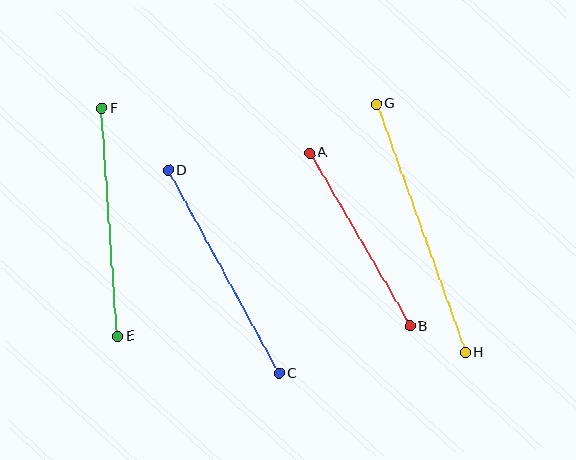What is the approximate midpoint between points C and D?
The midpoint is at approximately (224, 272) pixels.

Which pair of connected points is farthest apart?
Points G and H are farthest apart.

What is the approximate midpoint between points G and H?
The midpoint is at approximately (421, 228) pixels.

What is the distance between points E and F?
The distance is approximately 228 pixels.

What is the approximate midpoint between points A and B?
The midpoint is at approximately (360, 240) pixels.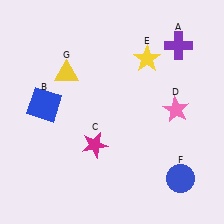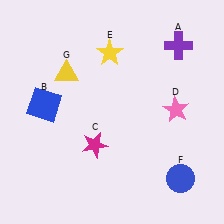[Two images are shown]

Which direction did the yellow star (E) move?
The yellow star (E) moved left.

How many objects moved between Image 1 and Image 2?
1 object moved between the two images.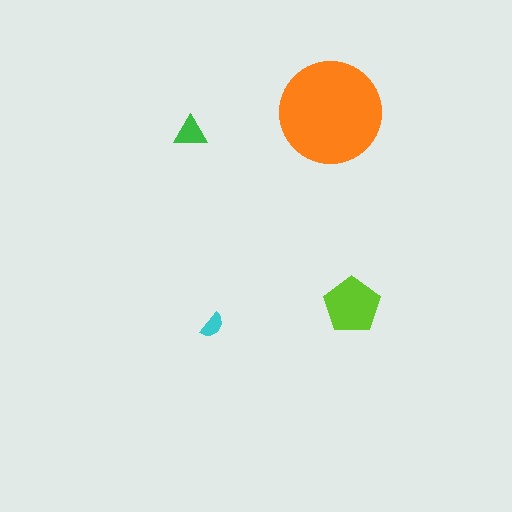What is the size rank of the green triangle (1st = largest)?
3rd.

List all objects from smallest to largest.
The cyan semicircle, the green triangle, the lime pentagon, the orange circle.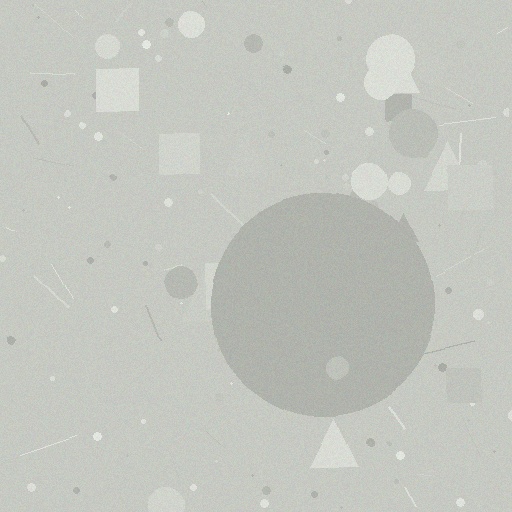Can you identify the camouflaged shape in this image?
The camouflaged shape is a circle.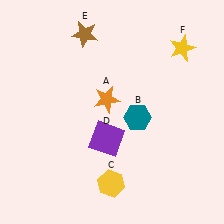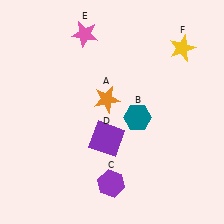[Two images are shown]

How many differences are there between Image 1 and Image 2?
There are 2 differences between the two images.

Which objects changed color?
C changed from yellow to purple. E changed from brown to pink.